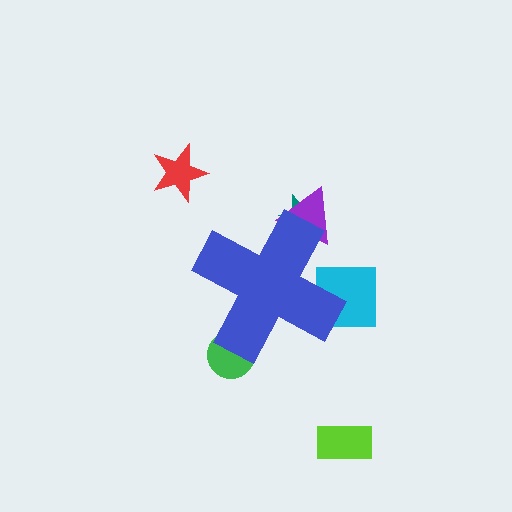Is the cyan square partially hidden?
Yes, the cyan square is partially hidden behind the blue cross.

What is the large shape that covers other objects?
A blue cross.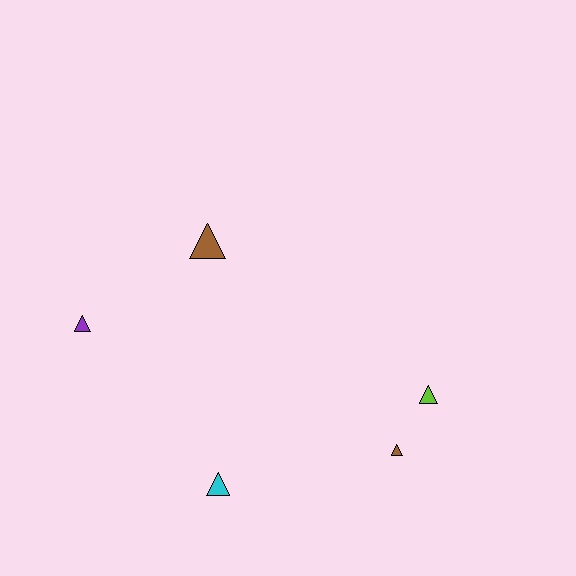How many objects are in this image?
There are 5 objects.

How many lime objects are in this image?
There is 1 lime object.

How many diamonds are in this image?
There are no diamonds.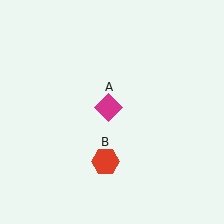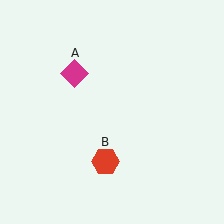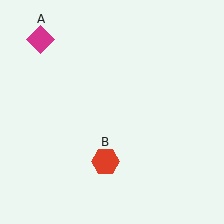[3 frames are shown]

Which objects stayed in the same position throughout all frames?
Red hexagon (object B) remained stationary.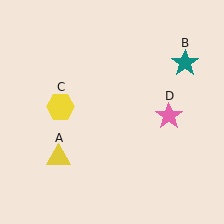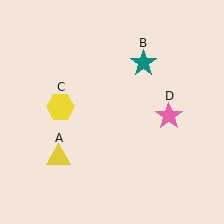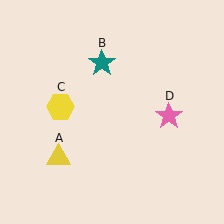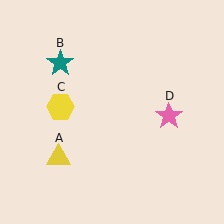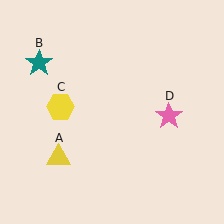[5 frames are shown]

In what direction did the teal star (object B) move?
The teal star (object B) moved left.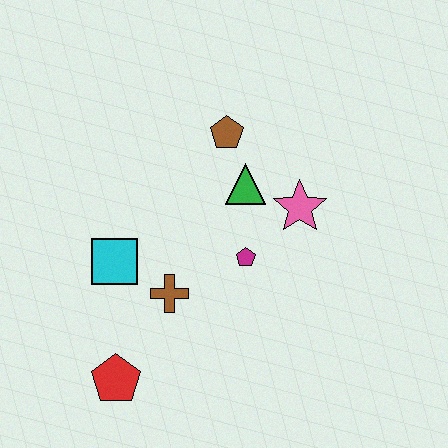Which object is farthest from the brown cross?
The brown pentagon is farthest from the brown cross.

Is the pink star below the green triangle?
Yes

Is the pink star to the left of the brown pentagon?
No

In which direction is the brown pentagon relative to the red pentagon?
The brown pentagon is above the red pentagon.